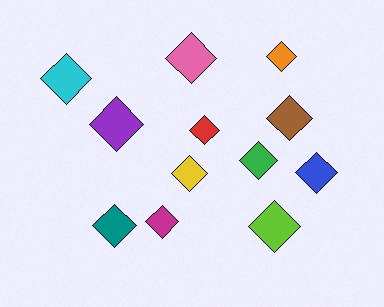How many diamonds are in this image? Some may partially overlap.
There are 12 diamonds.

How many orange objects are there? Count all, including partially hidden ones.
There is 1 orange object.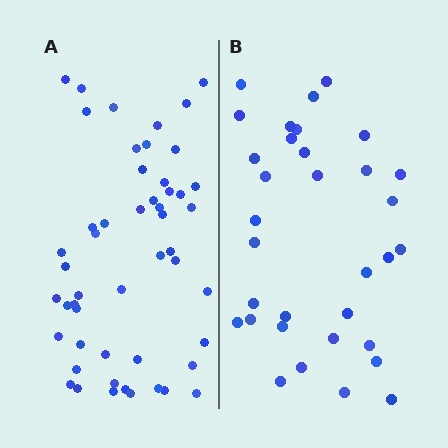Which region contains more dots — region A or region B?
Region A (the left region) has more dots.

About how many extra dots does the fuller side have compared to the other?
Region A has approximately 20 more dots than region B.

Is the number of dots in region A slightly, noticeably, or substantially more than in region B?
Region A has substantially more. The ratio is roughly 1.5 to 1.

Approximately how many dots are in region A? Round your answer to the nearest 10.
About 50 dots. (The exact count is 51, which rounds to 50.)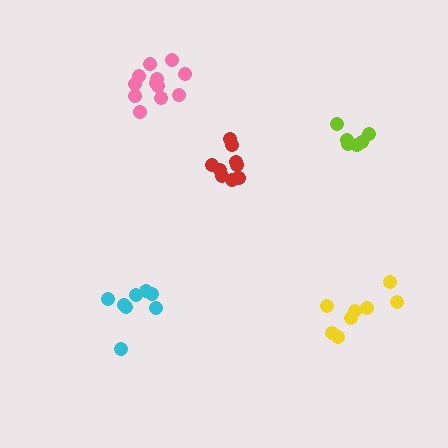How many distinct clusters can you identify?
There are 5 distinct clusters.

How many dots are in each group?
Group 1: 12 dots, Group 2: 6 dots, Group 3: 8 dots, Group 4: 9 dots, Group 5: 9 dots (44 total).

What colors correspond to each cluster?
The clusters are colored: pink, lime, yellow, cyan, red.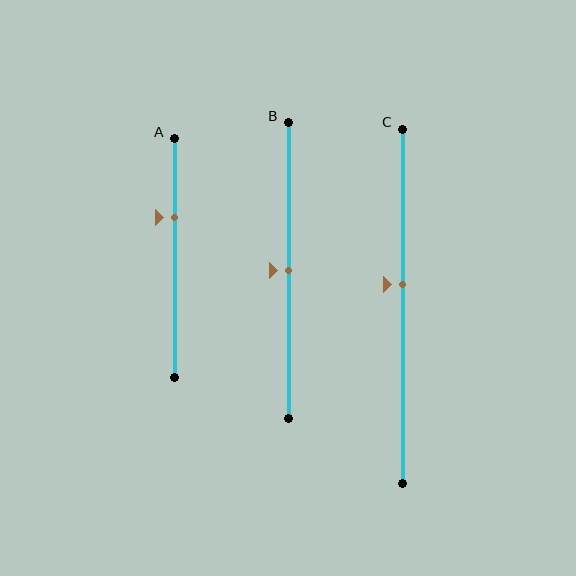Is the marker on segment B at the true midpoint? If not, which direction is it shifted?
Yes, the marker on segment B is at the true midpoint.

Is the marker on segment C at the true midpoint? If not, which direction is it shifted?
No, the marker on segment C is shifted upward by about 6% of the segment length.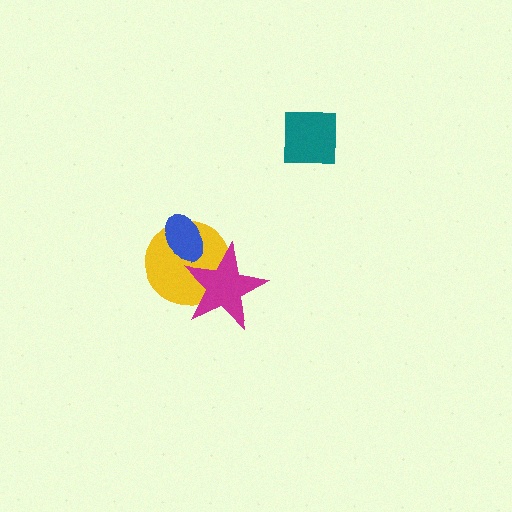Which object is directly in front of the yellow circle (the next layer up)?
The blue ellipse is directly in front of the yellow circle.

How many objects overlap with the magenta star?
2 objects overlap with the magenta star.